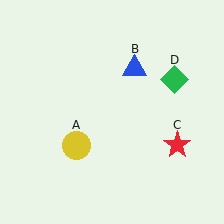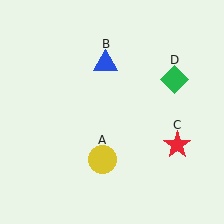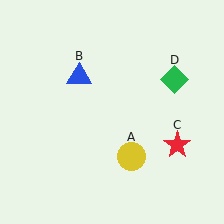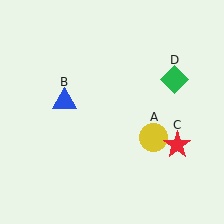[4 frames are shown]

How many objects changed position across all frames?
2 objects changed position: yellow circle (object A), blue triangle (object B).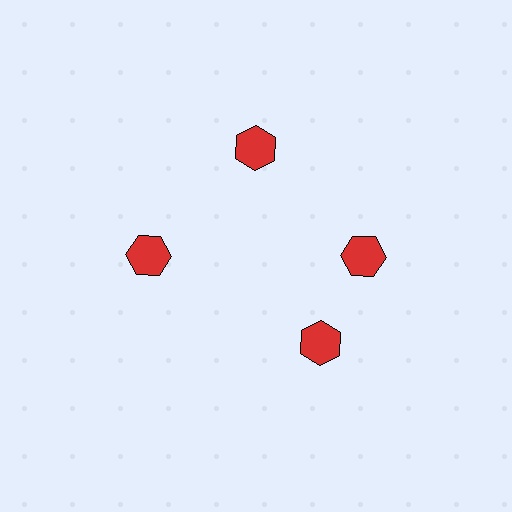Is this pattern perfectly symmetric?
No. The 4 red hexagons are arranged in a ring, but one element near the 6 o'clock position is rotated out of alignment along the ring, breaking the 4-fold rotational symmetry.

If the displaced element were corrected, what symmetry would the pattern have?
It would have 4-fold rotational symmetry — the pattern would map onto itself every 90 degrees.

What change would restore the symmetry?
The symmetry would be restored by rotating it back into even spacing with its neighbors so that all 4 hexagons sit at equal angles and equal distance from the center.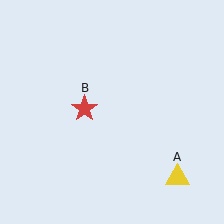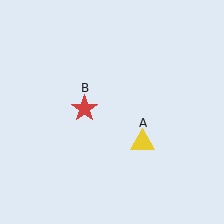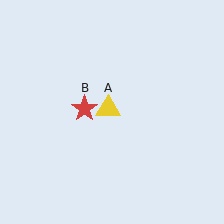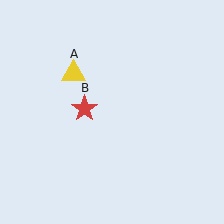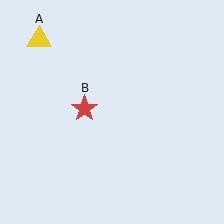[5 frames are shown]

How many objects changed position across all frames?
1 object changed position: yellow triangle (object A).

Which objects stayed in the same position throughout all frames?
Red star (object B) remained stationary.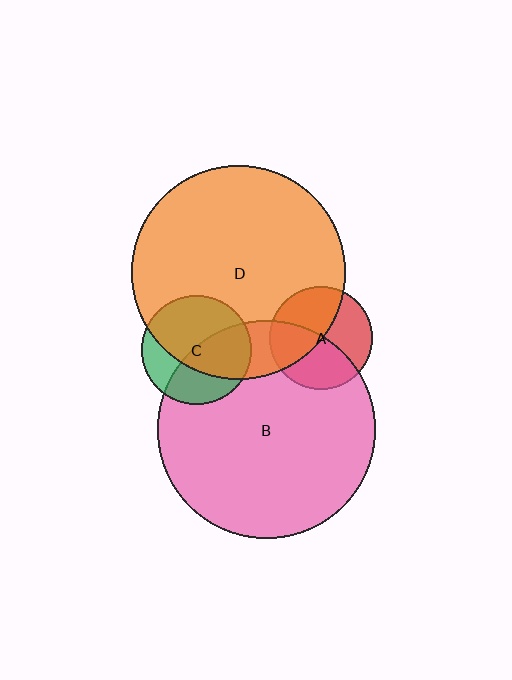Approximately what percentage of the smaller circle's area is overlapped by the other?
Approximately 50%.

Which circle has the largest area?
Circle B (pink).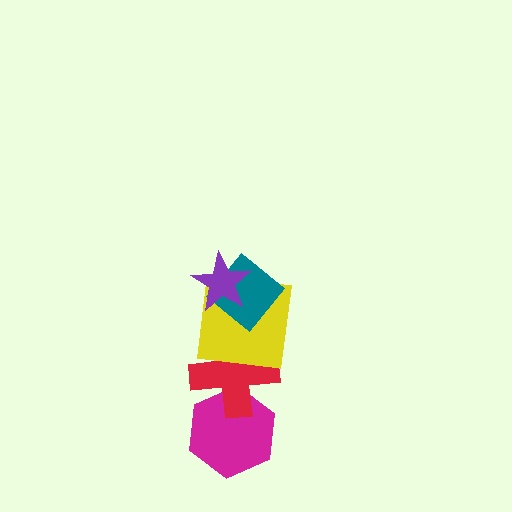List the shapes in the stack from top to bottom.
From top to bottom: the purple star, the teal diamond, the yellow square, the red cross, the magenta hexagon.